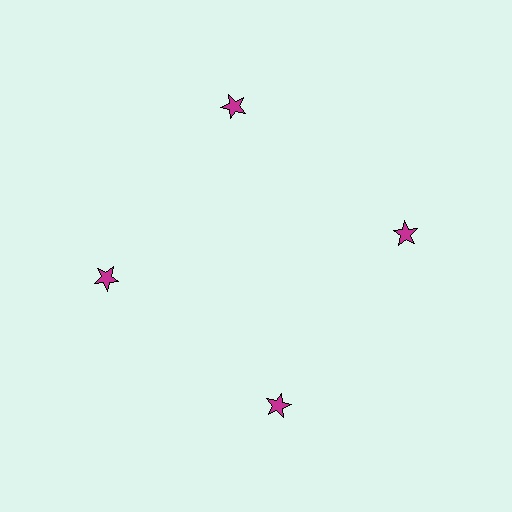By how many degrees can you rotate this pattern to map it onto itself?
The pattern maps onto itself every 90 degrees of rotation.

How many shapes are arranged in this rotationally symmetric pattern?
There are 4 shapes, arranged in 4 groups of 1.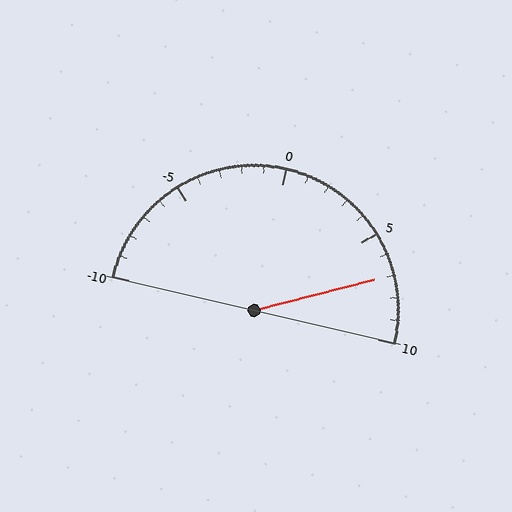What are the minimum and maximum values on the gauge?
The gauge ranges from -10 to 10.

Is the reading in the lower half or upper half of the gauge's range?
The reading is in the upper half of the range (-10 to 10).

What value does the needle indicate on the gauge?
The needle indicates approximately 7.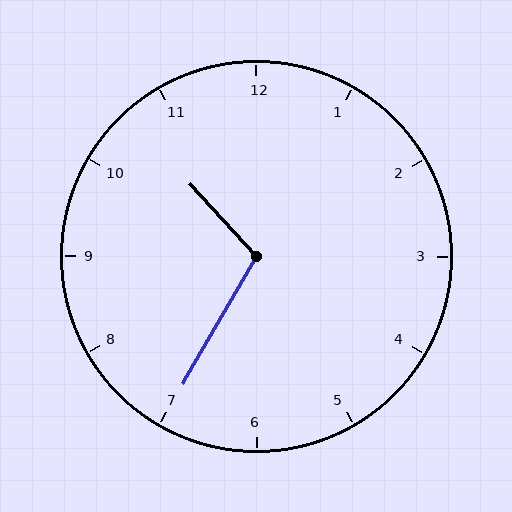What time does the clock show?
10:35.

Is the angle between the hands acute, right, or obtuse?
It is obtuse.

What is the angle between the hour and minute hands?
Approximately 108 degrees.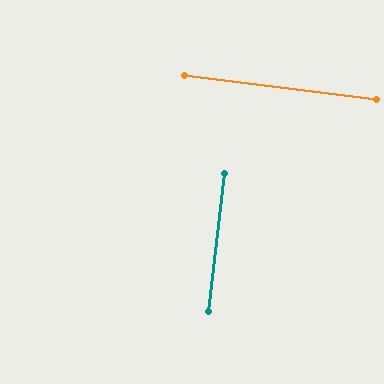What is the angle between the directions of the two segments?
Approximately 89 degrees.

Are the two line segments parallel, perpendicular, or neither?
Perpendicular — they meet at approximately 89°.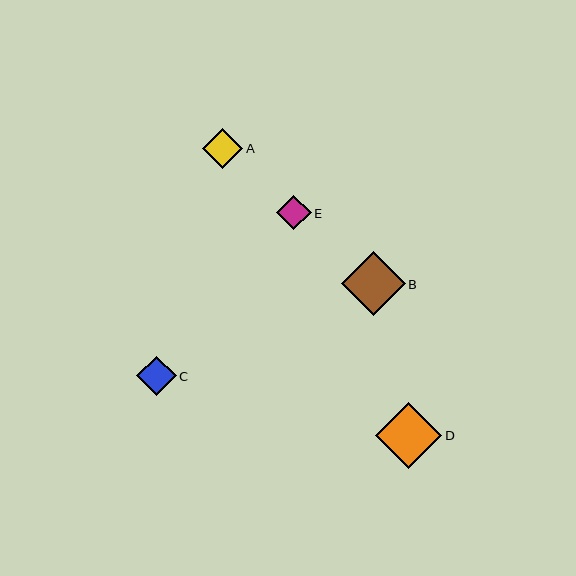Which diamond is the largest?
Diamond D is the largest with a size of approximately 66 pixels.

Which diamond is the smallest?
Diamond E is the smallest with a size of approximately 35 pixels.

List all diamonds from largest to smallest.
From largest to smallest: D, B, A, C, E.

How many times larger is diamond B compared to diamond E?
Diamond B is approximately 1.8 times the size of diamond E.